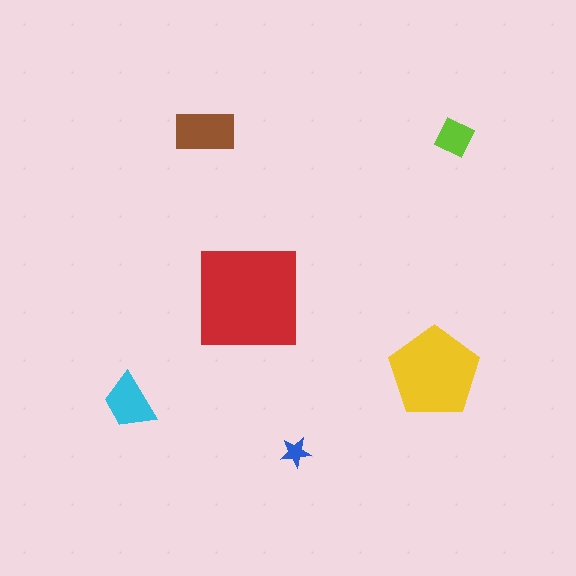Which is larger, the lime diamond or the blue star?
The lime diamond.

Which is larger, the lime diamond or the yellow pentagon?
The yellow pentagon.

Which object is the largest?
The red square.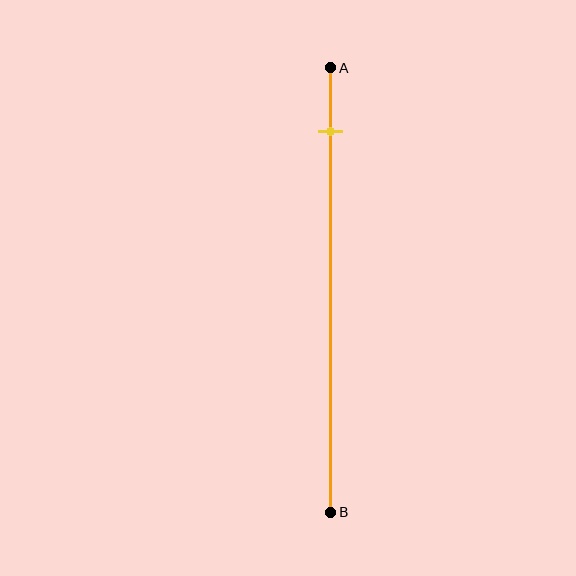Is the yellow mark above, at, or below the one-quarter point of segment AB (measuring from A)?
The yellow mark is above the one-quarter point of segment AB.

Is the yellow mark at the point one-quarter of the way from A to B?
No, the mark is at about 15% from A, not at the 25% one-quarter point.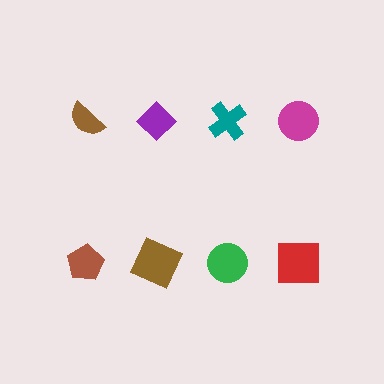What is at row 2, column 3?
A green circle.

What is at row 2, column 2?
A brown square.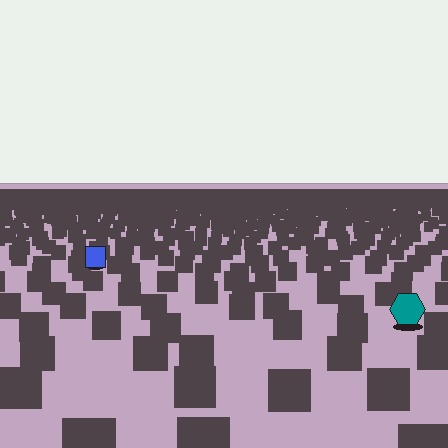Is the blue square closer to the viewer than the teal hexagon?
No. The teal hexagon is closer — you can tell from the texture gradient: the ground texture is coarser near it.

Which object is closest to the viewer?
The teal hexagon is closest. The texture marks near it are larger and more spread out.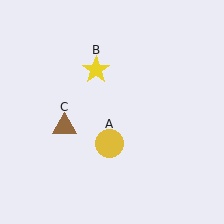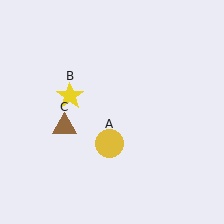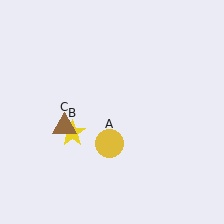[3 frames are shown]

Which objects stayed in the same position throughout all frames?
Yellow circle (object A) and brown triangle (object C) remained stationary.